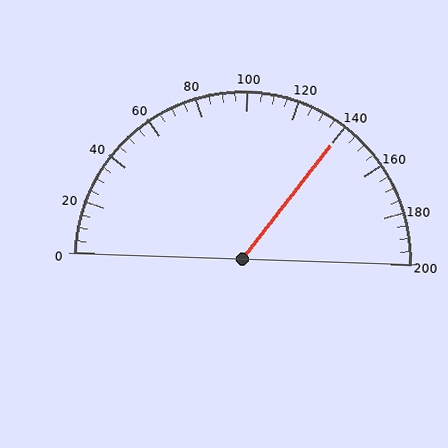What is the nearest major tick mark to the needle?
The nearest major tick mark is 140.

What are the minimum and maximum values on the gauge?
The gauge ranges from 0 to 200.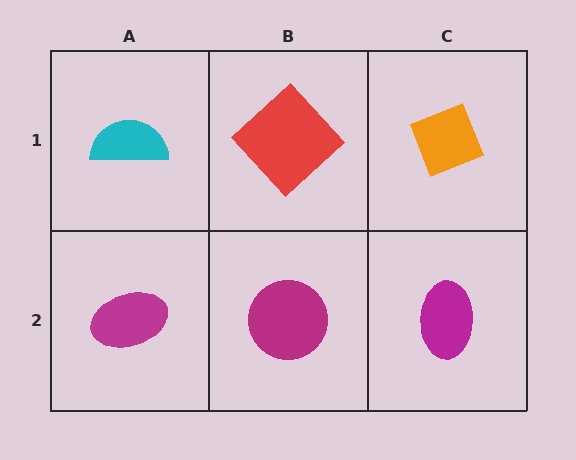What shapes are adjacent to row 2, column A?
A cyan semicircle (row 1, column A), a magenta circle (row 2, column B).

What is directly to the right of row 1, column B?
An orange diamond.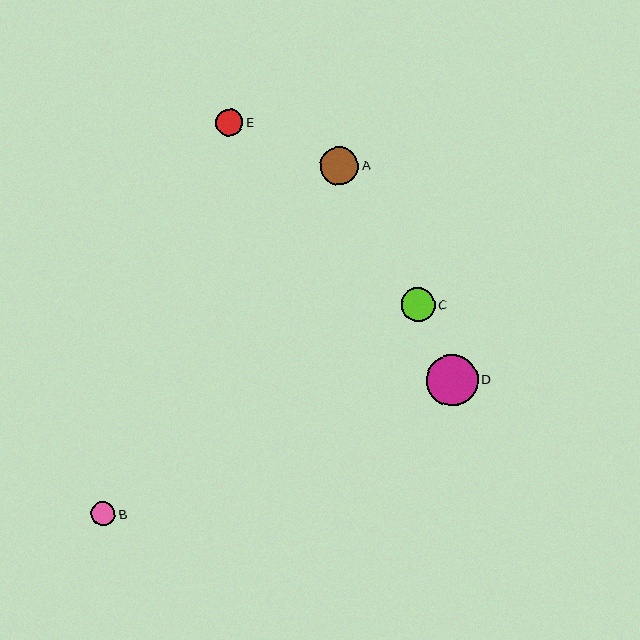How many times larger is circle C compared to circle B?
Circle C is approximately 1.4 times the size of circle B.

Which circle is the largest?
Circle D is the largest with a size of approximately 51 pixels.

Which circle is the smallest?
Circle B is the smallest with a size of approximately 24 pixels.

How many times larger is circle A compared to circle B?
Circle A is approximately 1.6 times the size of circle B.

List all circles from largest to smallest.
From largest to smallest: D, A, C, E, B.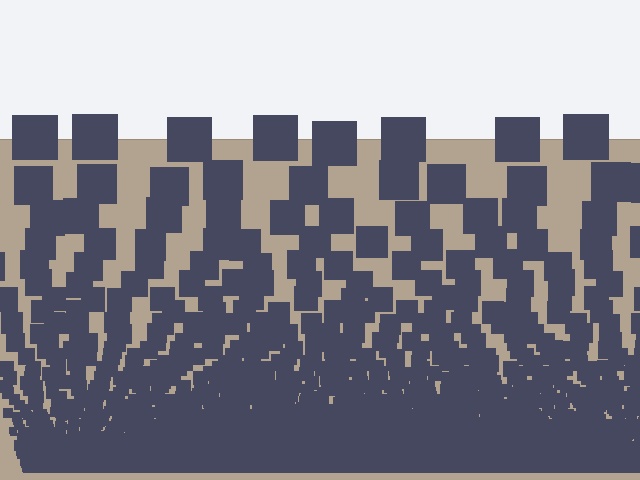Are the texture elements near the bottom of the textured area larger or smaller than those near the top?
Smaller. The gradient is inverted — elements near the bottom are smaller and denser.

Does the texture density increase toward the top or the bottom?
Density increases toward the bottom.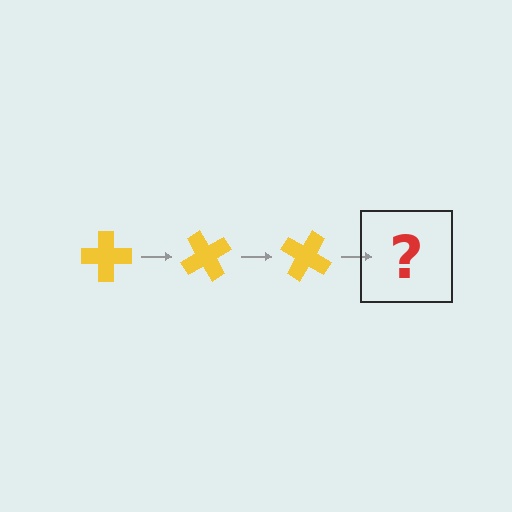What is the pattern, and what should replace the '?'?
The pattern is that the cross rotates 60 degrees each step. The '?' should be a yellow cross rotated 180 degrees.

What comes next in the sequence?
The next element should be a yellow cross rotated 180 degrees.